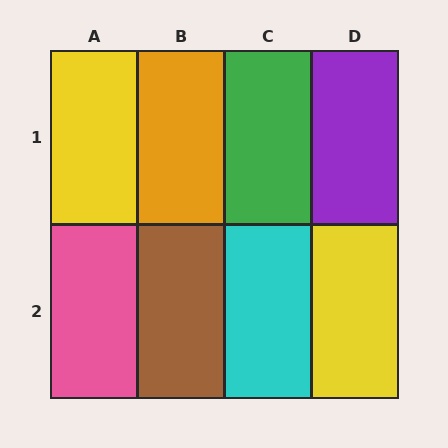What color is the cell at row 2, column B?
Brown.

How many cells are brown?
1 cell is brown.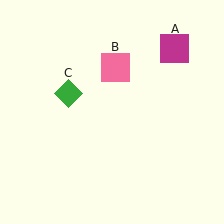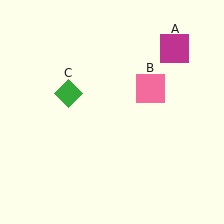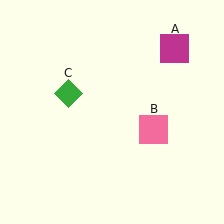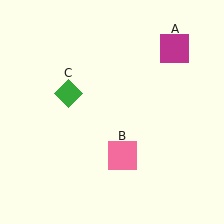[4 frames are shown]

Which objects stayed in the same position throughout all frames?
Magenta square (object A) and green diamond (object C) remained stationary.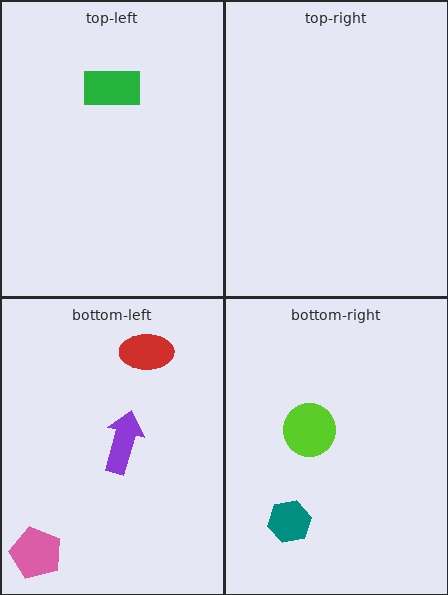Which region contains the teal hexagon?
The bottom-right region.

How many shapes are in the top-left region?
1.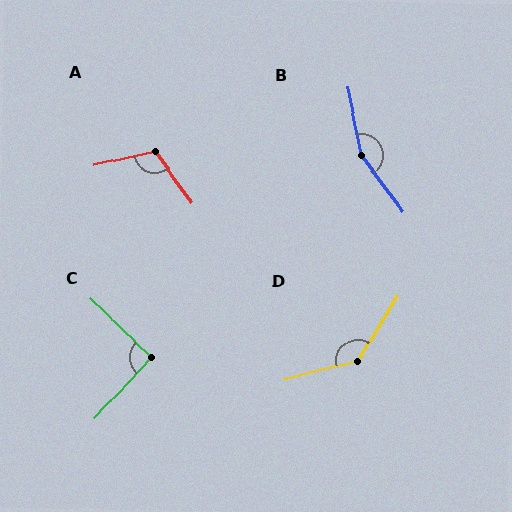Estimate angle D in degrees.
Approximately 136 degrees.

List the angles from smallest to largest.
C (91°), A (113°), D (136°), B (154°).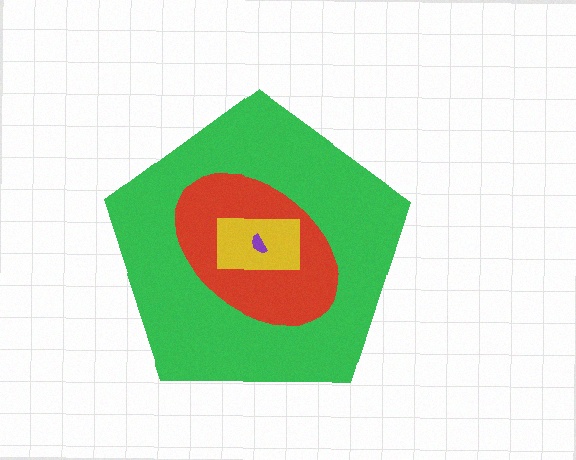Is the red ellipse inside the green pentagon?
Yes.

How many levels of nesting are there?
4.